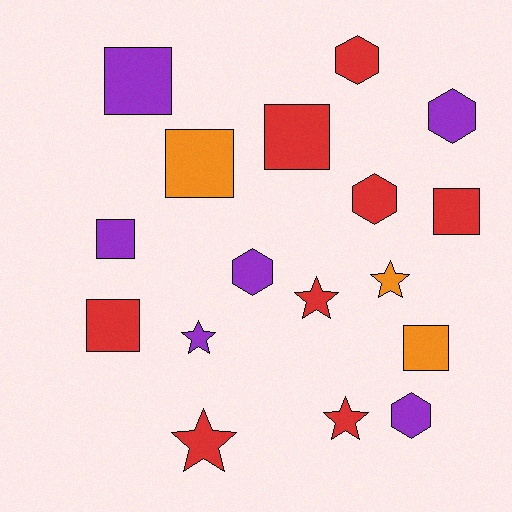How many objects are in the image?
There are 17 objects.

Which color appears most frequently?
Red, with 8 objects.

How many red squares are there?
There are 3 red squares.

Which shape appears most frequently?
Square, with 7 objects.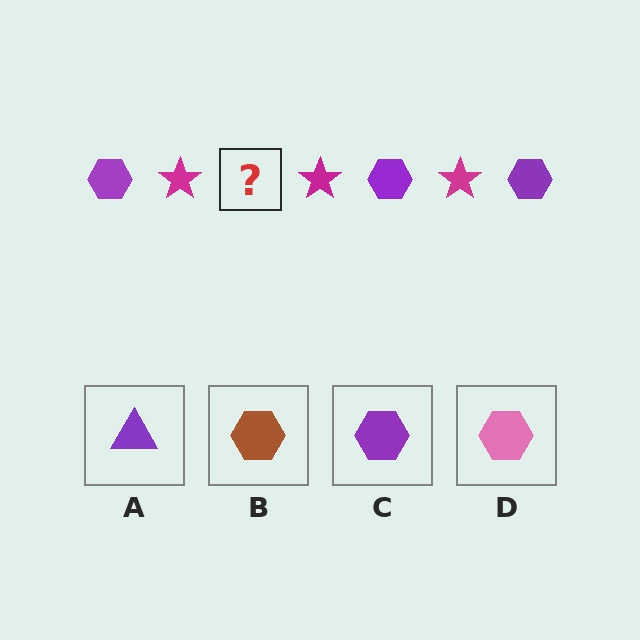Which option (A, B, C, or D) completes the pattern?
C.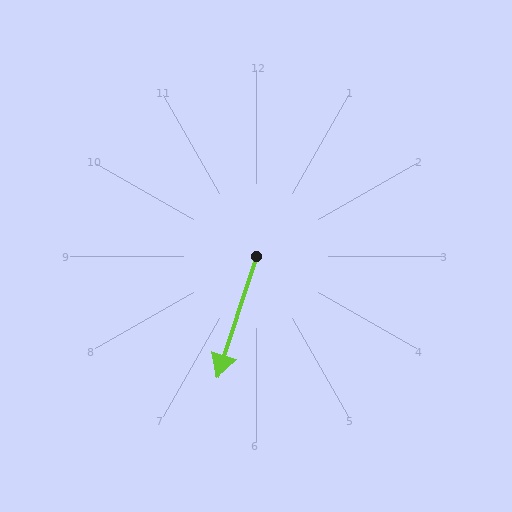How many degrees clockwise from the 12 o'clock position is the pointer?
Approximately 198 degrees.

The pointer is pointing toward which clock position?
Roughly 7 o'clock.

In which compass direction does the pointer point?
South.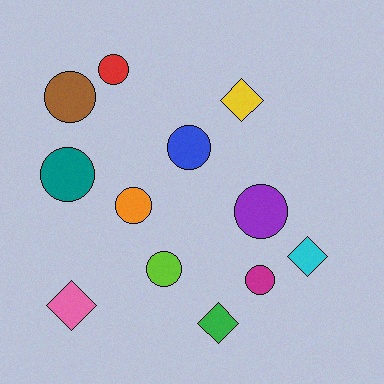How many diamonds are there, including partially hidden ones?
There are 4 diamonds.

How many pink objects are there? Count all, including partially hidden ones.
There is 1 pink object.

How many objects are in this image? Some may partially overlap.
There are 12 objects.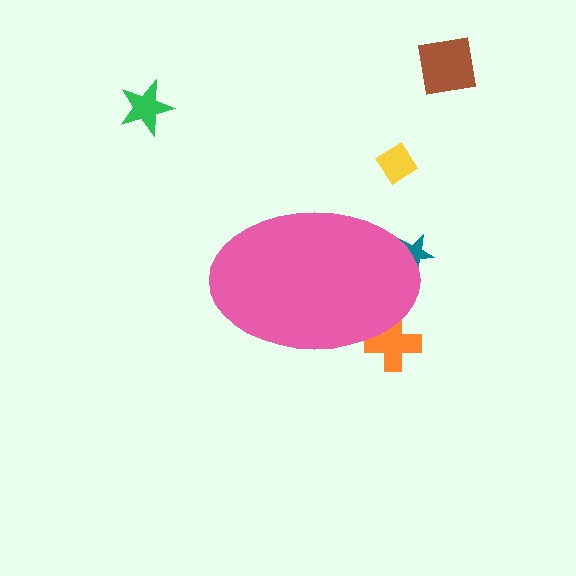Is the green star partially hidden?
No, the green star is fully visible.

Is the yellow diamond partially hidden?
No, the yellow diamond is fully visible.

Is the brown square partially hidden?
No, the brown square is fully visible.